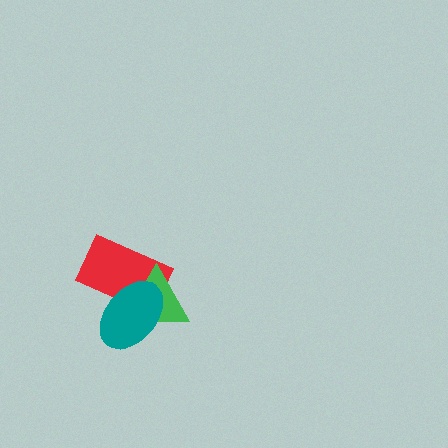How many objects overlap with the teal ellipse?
2 objects overlap with the teal ellipse.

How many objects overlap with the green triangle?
2 objects overlap with the green triangle.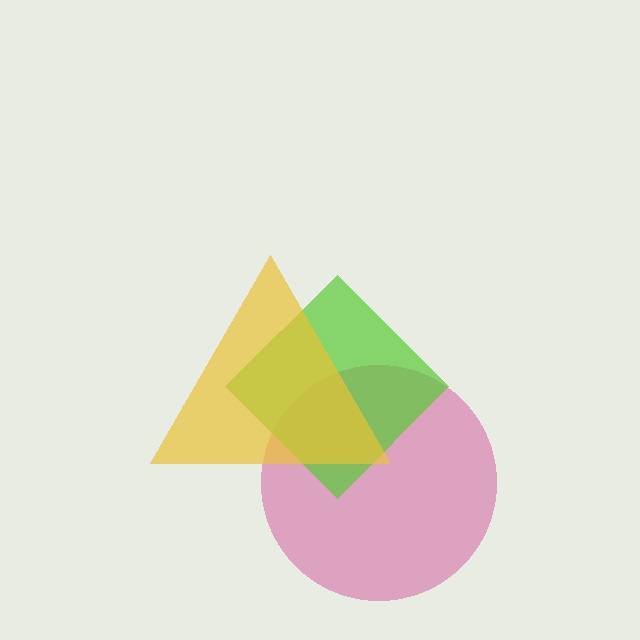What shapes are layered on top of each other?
The layered shapes are: a magenta circle, a lime diamond, a yellow triangle.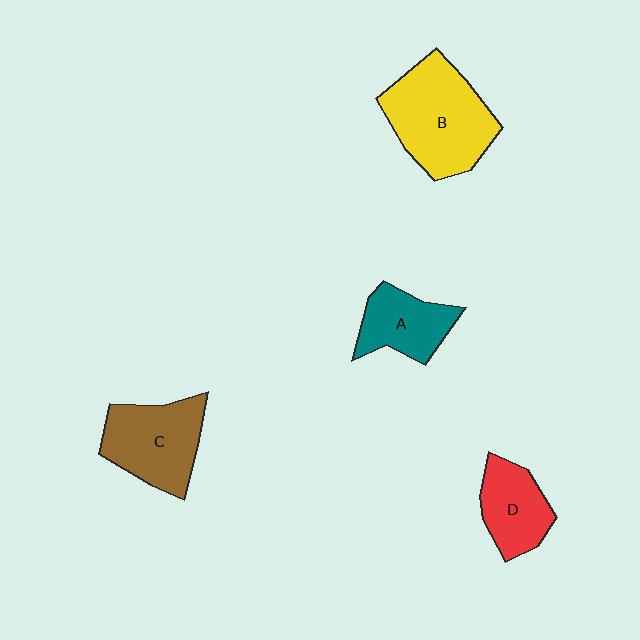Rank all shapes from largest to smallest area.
From largest to smallest: B (yellow), C (brown), A (teal), D (red).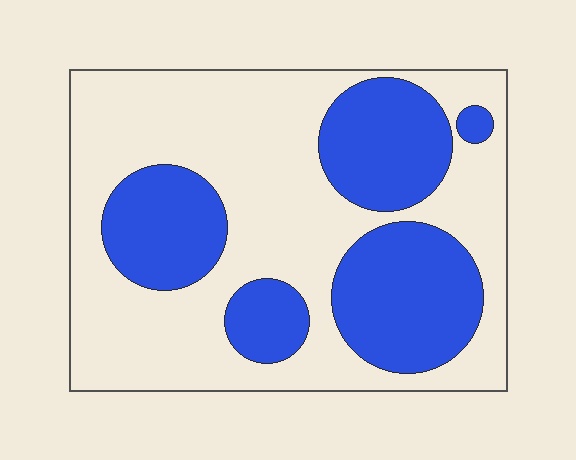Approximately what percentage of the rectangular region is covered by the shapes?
Approximately 35%.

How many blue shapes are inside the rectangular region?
5.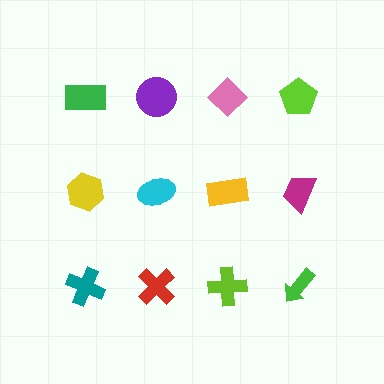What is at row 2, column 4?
A magenta trapezoid.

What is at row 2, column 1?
A yellow hexagon.